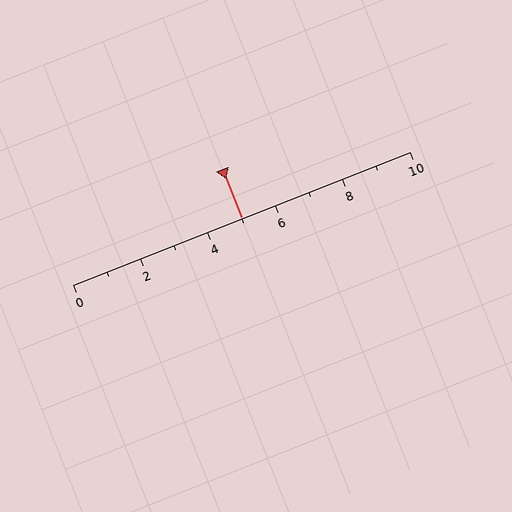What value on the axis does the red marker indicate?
The marker indicates approximately 5.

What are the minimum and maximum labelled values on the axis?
The axis runs from 0 to 10.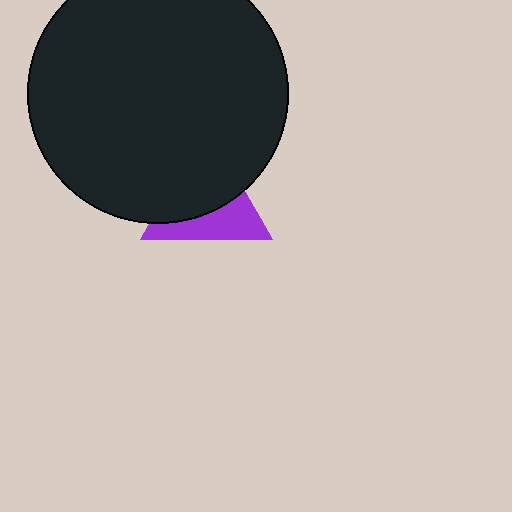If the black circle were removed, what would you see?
You would see the complete purple triangle.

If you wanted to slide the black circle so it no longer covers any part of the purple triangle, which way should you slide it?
Slide it up — that is the most direct way to separate the two shapes.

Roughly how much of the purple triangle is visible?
A small part of it is visible (roughly 41%).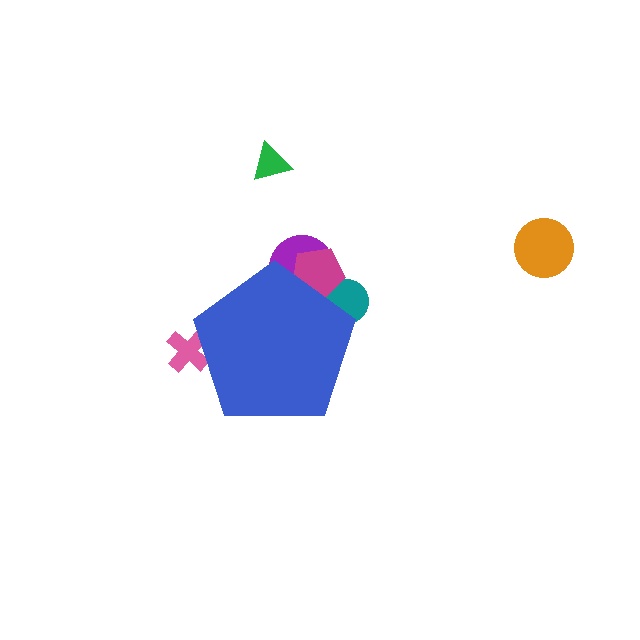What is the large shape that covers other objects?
A blue pentagon.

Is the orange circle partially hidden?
No, the orange circle is fully visible.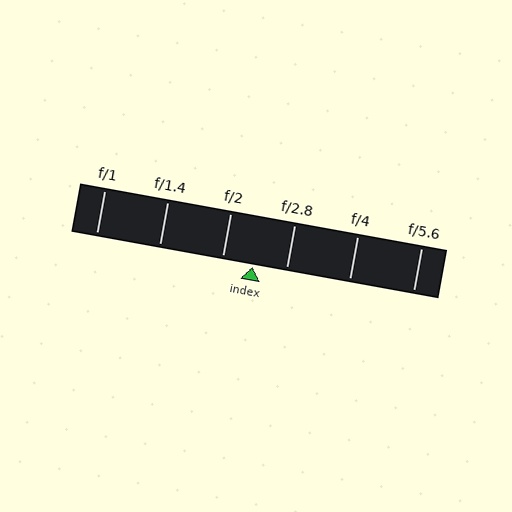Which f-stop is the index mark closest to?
The index mark is closest to f/2.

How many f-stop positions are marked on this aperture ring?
There are 6 f-stop positions marked.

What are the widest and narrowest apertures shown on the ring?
The widest aperture shown is f/1 and the narrowest is f/5.6.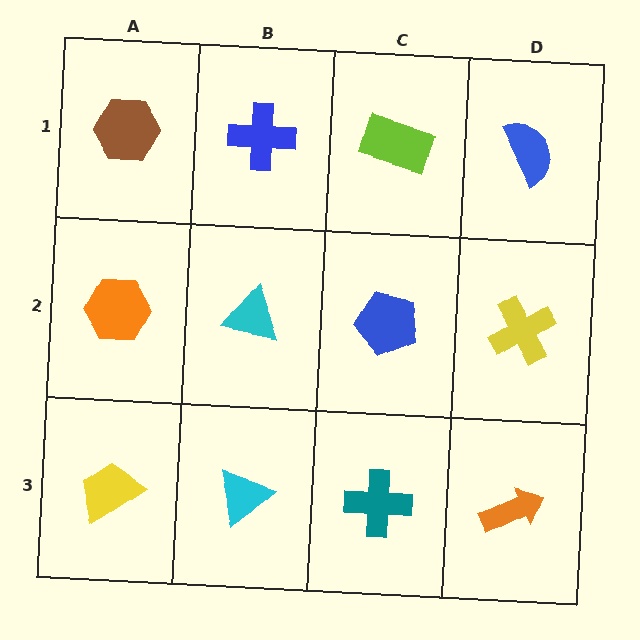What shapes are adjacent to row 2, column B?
A blue cross (row 1, column B), a cyan triangle (row 3, column B), an orange hexagon (row 2, column A), a blue pentagon (row 2, column C).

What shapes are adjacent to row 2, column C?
A lime rectangle (row 1, column C), a teal cross (row 3, column C), a cyan triangle (row 2, column B), a yellow cross (row 2, column D).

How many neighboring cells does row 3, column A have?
2.